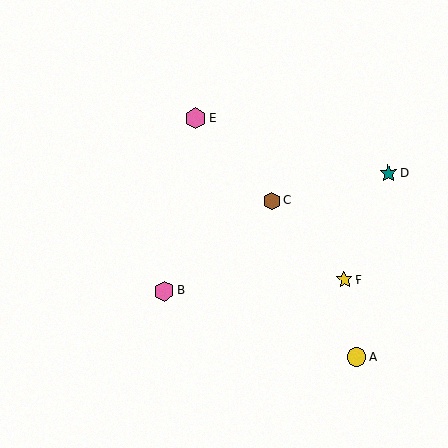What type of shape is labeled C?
Shape C is a brown hexagon.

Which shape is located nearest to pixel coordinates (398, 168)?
The teal star (labeled D) at (388, 173) is nearest to that location.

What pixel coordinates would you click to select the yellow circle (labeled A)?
Click at (356, 357) to select the yellow circle A.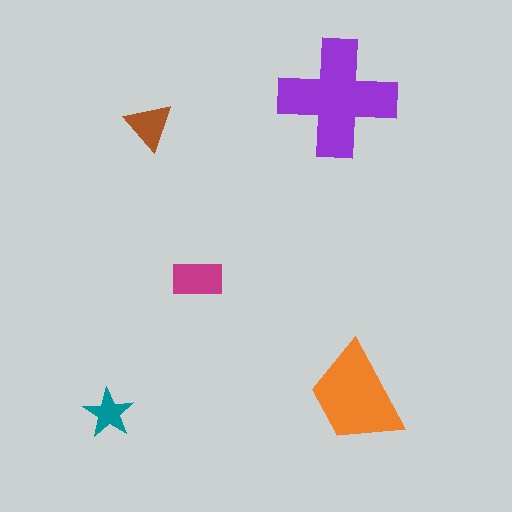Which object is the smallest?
The teal star.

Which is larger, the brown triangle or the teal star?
The brown triangle.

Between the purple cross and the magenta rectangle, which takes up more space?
The purple cross.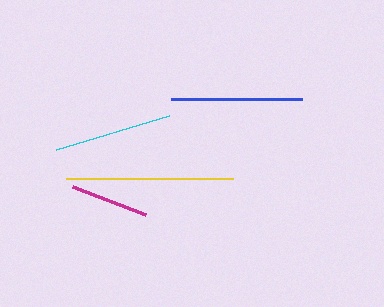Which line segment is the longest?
The yellow line is the longest at approximately 167 pixels.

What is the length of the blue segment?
The blue segment is approximately 130 pixels long.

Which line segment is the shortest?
The magenta line is the shortest at approximately 78 pixels.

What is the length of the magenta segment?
The magenta segment is approximately 78 pixels long.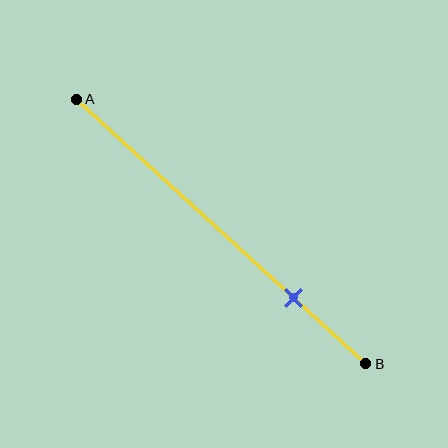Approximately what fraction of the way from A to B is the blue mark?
The blue mark is approximately 75% of the way from A to B.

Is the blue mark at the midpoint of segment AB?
No, the mark is at about 75% from A, not at the 50% midpoint.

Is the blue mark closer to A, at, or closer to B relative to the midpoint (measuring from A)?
The blue mark is closer to point B than the midpoint of segment AB.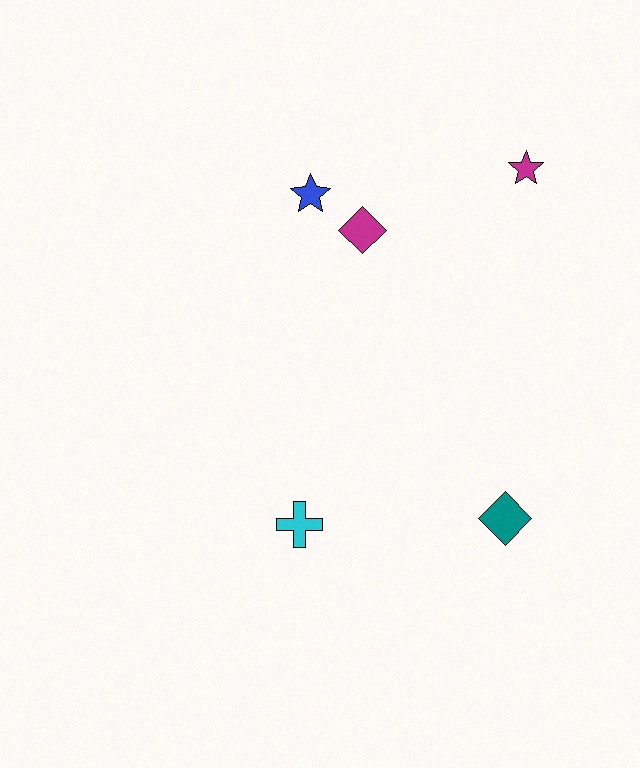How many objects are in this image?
There are 5 objects.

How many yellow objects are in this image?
There are no yellow objects.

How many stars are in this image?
There are 2 stars.